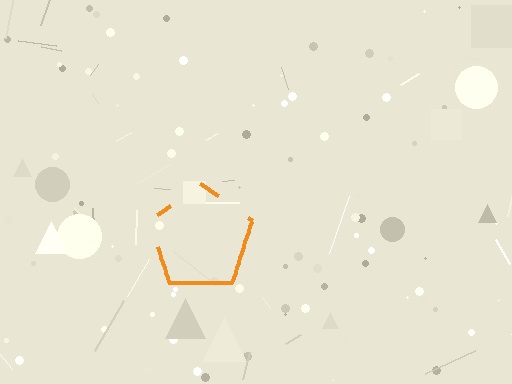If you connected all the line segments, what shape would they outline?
They would outline a pentagon.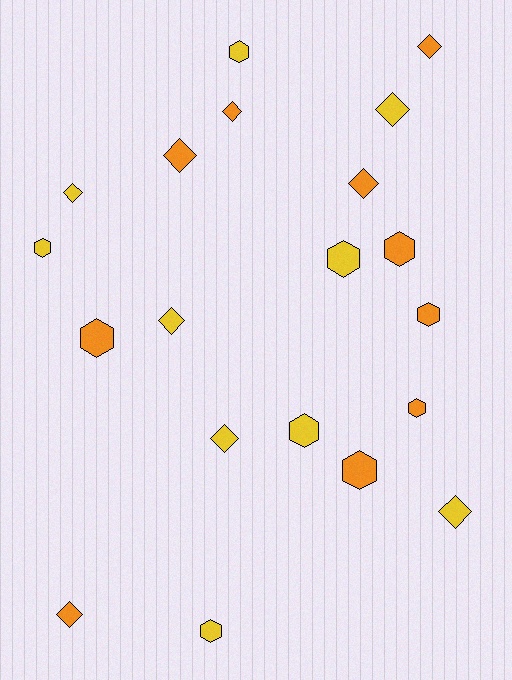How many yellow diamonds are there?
There are 5 yellow diamonds.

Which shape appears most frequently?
Hexagon, with 10 objects.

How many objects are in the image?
There are 20 objects.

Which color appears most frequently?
Yellow, with 10 objects.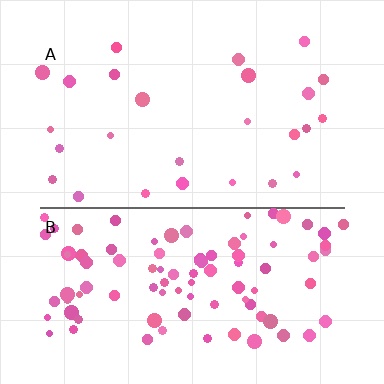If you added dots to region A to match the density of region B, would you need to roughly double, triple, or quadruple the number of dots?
Approximately quadruple.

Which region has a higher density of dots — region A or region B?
B (the bottom).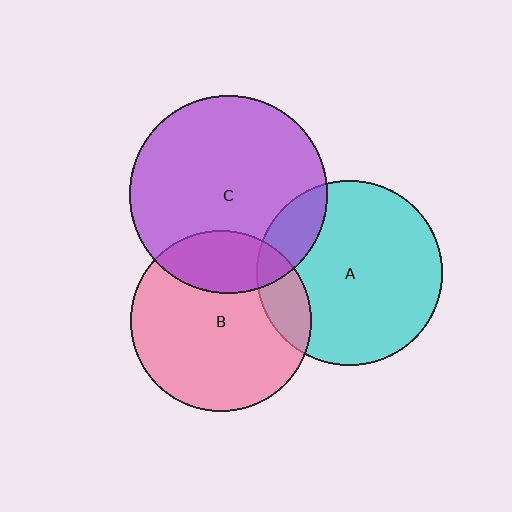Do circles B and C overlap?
Yes.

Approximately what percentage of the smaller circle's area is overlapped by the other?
Approximately 25%.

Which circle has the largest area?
Circle C (purple).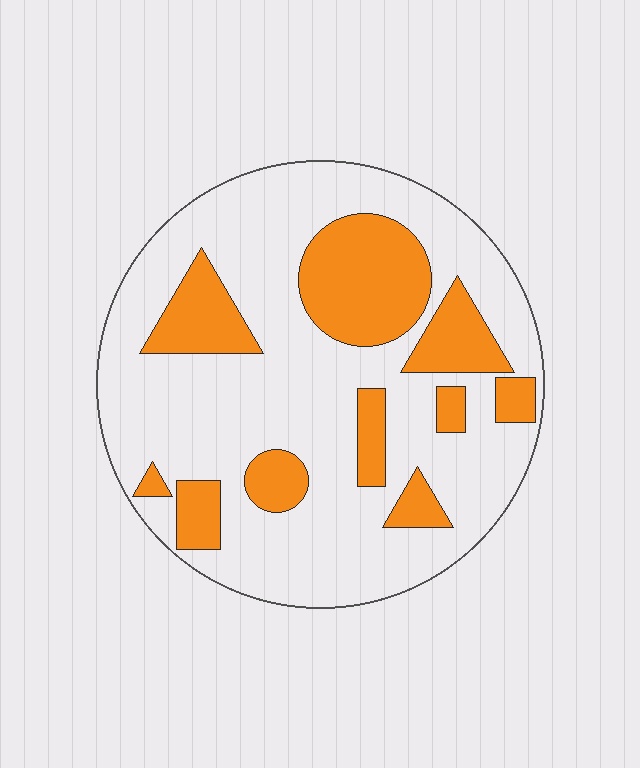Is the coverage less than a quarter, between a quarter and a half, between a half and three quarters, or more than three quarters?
Between a quarter and a half.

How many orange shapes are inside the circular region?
10.